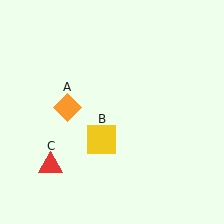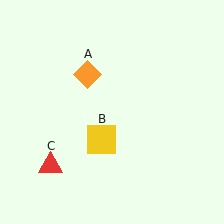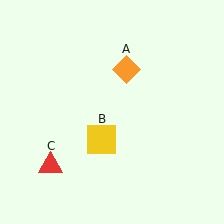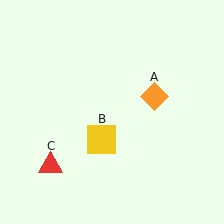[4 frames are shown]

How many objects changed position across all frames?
1 object changed position: orange diamond (object A).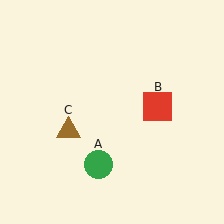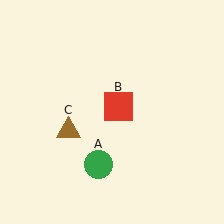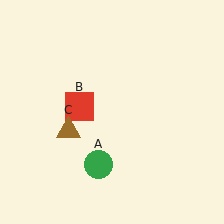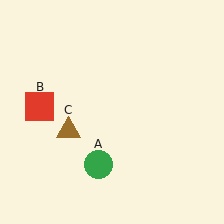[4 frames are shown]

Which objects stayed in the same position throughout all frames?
Green circle (object A) and brown triangle (object C) remained stationary.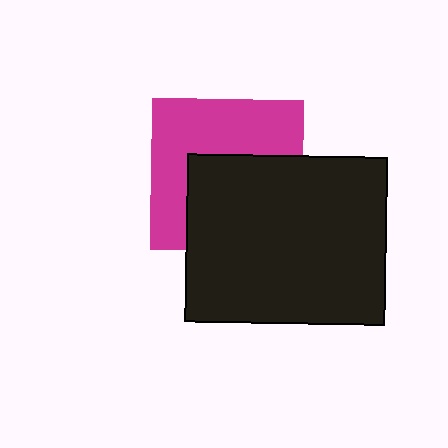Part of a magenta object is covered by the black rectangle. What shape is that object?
It is a square.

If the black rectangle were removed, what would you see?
You would see the complete magenta square.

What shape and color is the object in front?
The object in front is a black rectangle.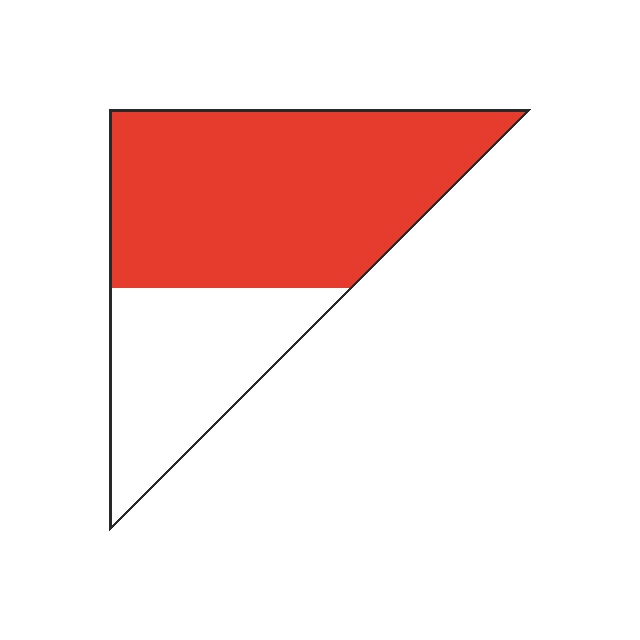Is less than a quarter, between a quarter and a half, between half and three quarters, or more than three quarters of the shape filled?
Between half and three quarters.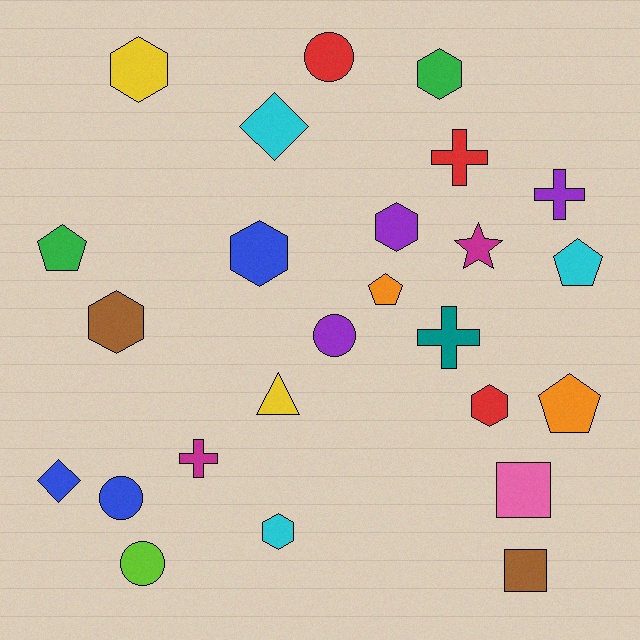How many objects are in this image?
There are 25 objects.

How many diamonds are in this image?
There are 2 diamonds.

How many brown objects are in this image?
There are 2 brown objects.